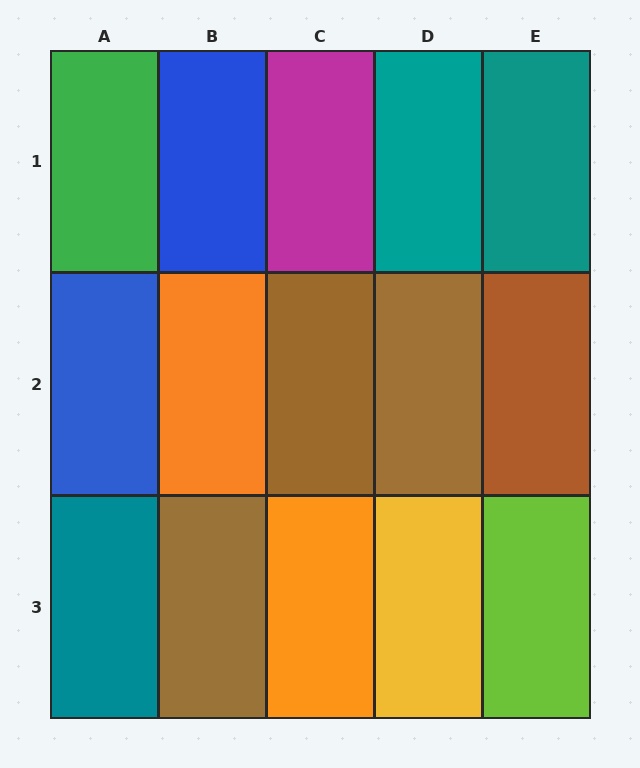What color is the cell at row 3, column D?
Yellow.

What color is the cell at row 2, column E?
Brown.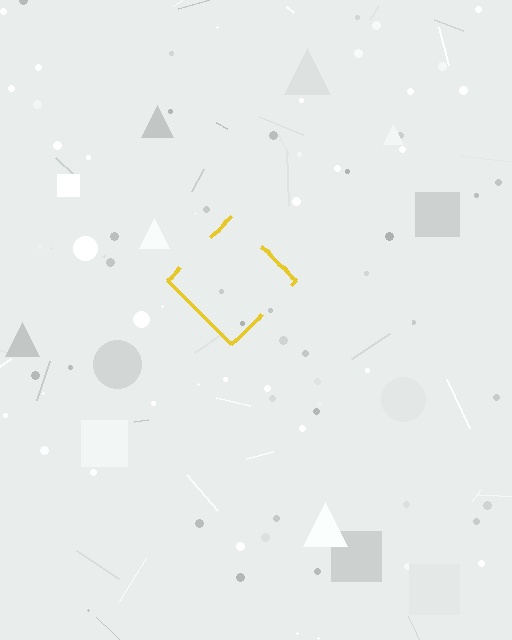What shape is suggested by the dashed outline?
The dashed outline suggests a diamond.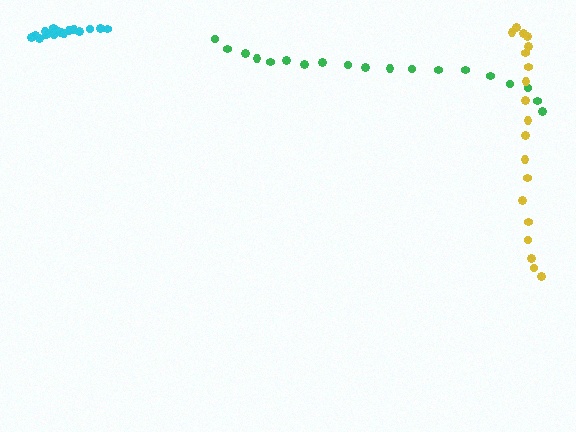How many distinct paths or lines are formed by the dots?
There are 3 distinct paths.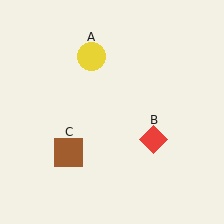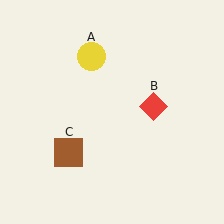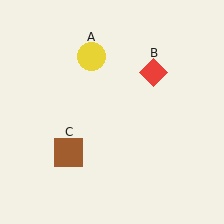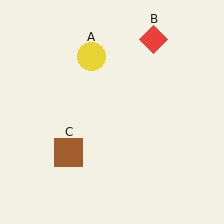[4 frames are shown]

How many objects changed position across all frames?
1 object changed position: red diamond (object B).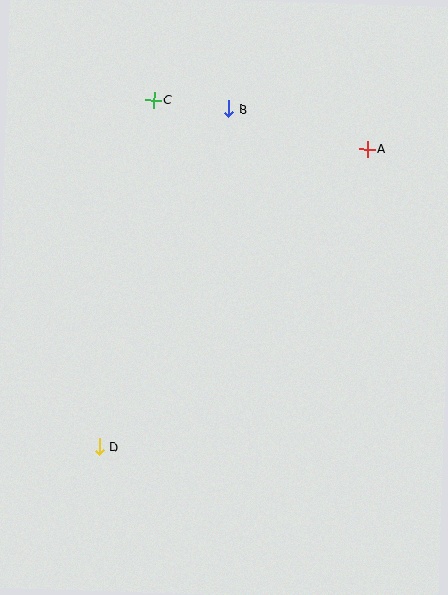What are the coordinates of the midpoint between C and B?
The midpoint between C and B is at (191, 104).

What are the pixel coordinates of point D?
Point D is at (99, 447).